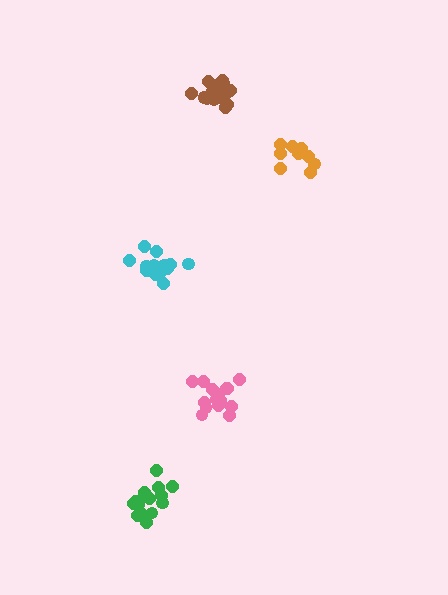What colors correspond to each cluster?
The clusters are colored: green, orange, brown, cyan, pink.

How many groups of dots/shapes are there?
There are 5 groups.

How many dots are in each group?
Group 1: 15 dots, Group 2: 9 dots, Group 3: 15 dots, Group 4: 15 dots, Group 5: 15 dots (69 total).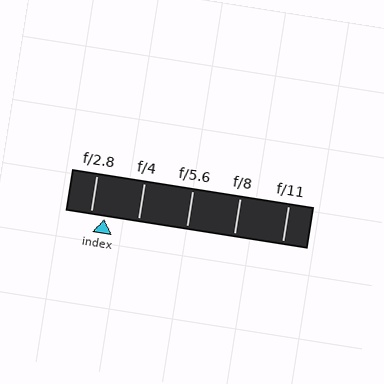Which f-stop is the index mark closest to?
The index mark is closest to f/2.8.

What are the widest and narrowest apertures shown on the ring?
The widest aperture shown is f/2.8 and the narrowest is f/11.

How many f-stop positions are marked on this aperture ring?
There are 5 f-stop positions marked.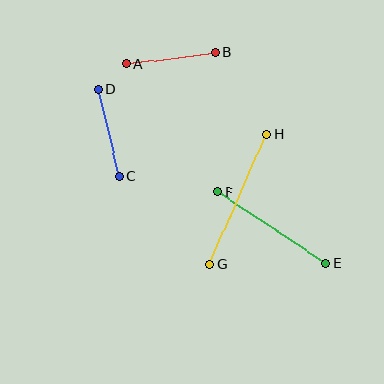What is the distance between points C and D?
The distance is approximately 90 pixels.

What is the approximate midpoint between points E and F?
The midpoint is at approximately (272, 228) pixels.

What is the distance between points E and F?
The distance is approximately 129 pixels.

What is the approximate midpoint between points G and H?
The midpoint is at approximately (238, 199) pixels.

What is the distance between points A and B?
The distance is approximately 90 pixels.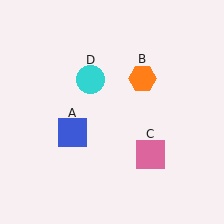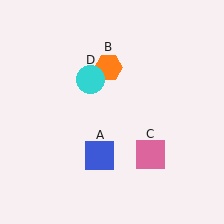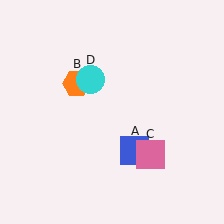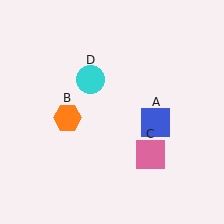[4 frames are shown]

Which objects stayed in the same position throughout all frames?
Pink square (object C) and cyan circle (object D) remained stationary.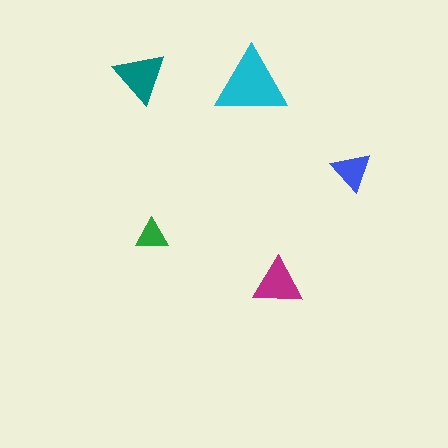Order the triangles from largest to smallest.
the cyan one, the teal one, the magenta one, the blue one, the green one.